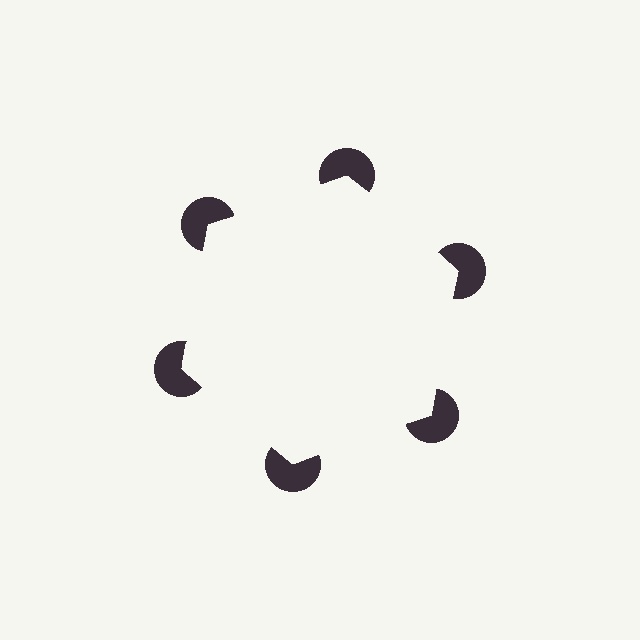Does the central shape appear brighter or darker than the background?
It typically appears slightly brighter than the background, even though no actual brightness change is drawn.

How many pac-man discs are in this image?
There are 6 — one at each vertex of the illusory hexagon.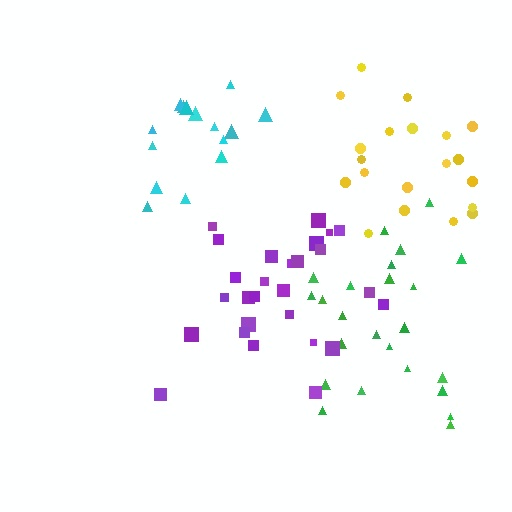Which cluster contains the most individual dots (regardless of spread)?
Purple (27).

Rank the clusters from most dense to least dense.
purple, cyan, yellow, green.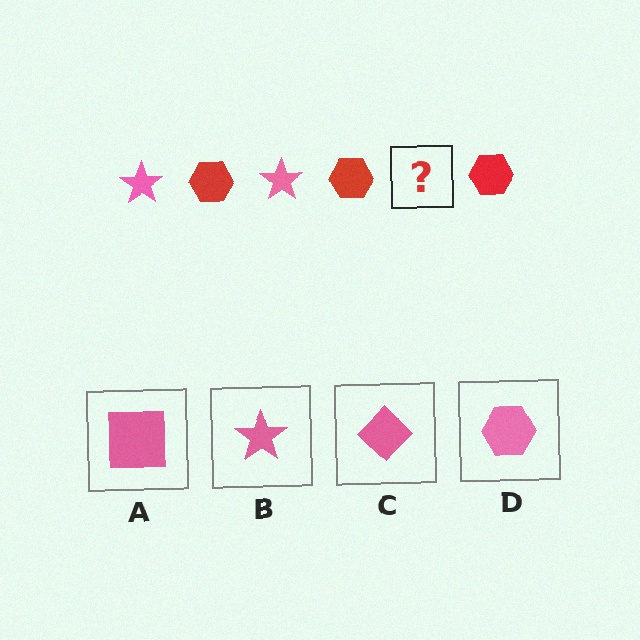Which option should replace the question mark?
Option B.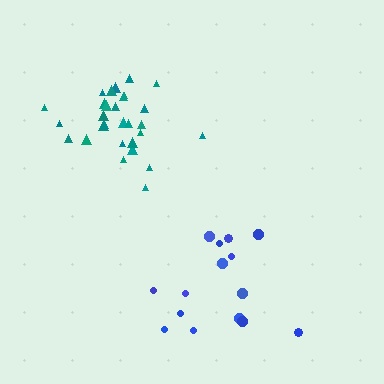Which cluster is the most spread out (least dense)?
Blue.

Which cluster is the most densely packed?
Teal.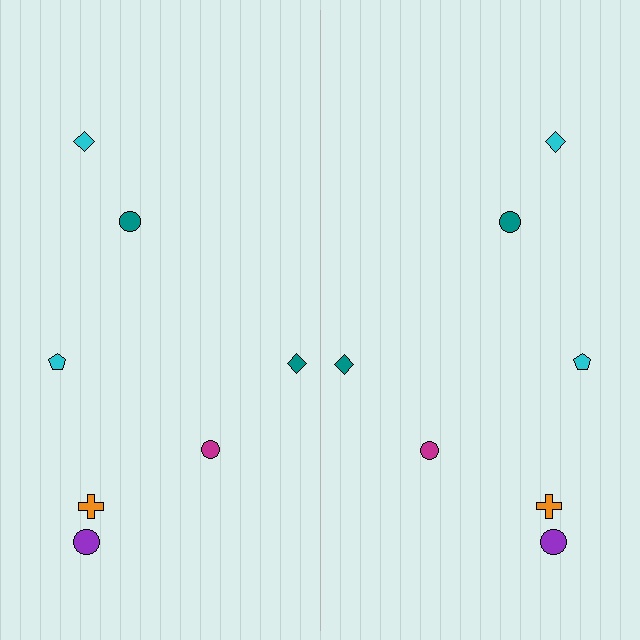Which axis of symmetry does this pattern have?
The pattern has a vertical axis of symmetry running through the center of the image.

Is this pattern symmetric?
Yes, this pattern has bilateral (reflection) symmetry.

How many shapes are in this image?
There are 14 shapes in this image.